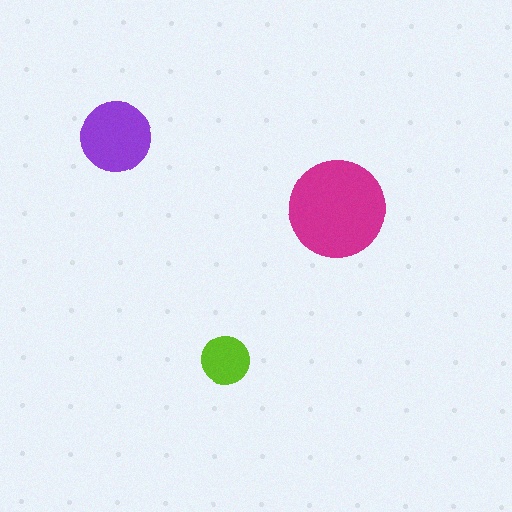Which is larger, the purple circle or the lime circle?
The purple one.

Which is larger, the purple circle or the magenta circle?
The magenta one.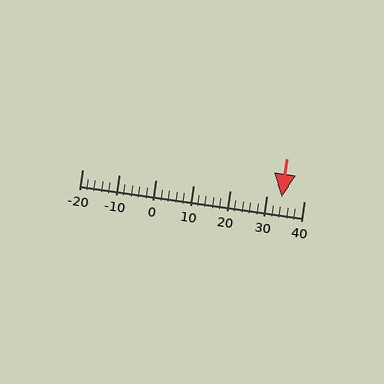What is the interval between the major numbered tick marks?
The major tick marks are spaced 10 units apart.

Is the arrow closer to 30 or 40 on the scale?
The arrow is closer to 30.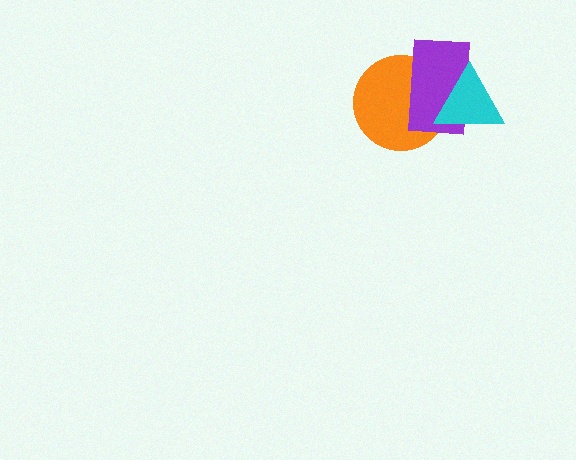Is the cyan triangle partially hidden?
No, no other shape covers it.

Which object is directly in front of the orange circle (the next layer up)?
The purple rectangle is directly in front of the orange circle.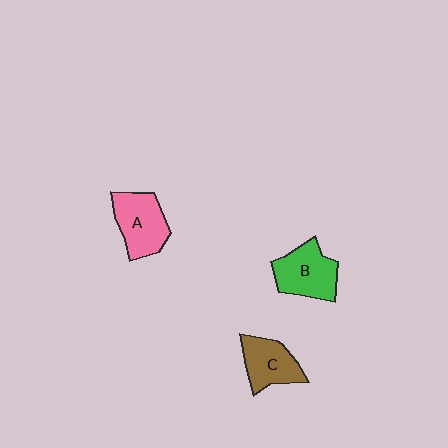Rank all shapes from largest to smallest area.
From largest to smallest: B (green), A (pink), C (brown).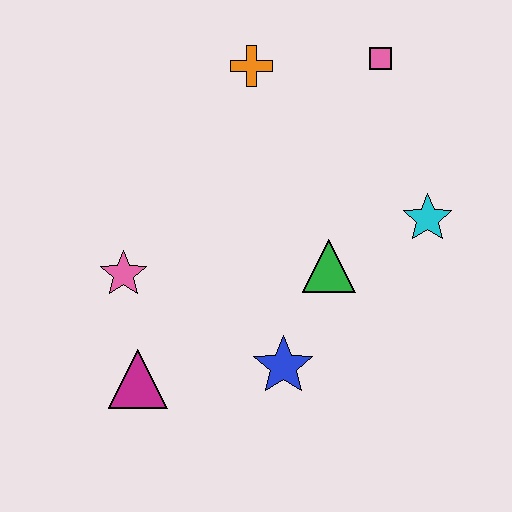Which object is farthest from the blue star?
The pink square is farthest from the blue star.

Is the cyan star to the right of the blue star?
Yes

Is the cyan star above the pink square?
No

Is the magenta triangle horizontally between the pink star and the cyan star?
Yes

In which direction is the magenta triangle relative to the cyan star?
The magenta triangle is to the left of the cyan star.